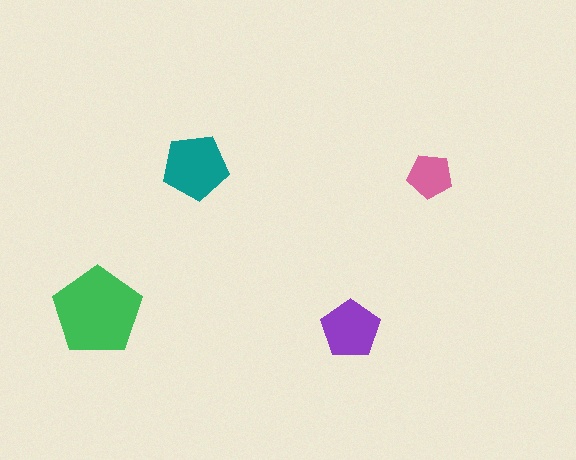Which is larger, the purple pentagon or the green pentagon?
The green one.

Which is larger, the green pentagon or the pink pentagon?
The green one.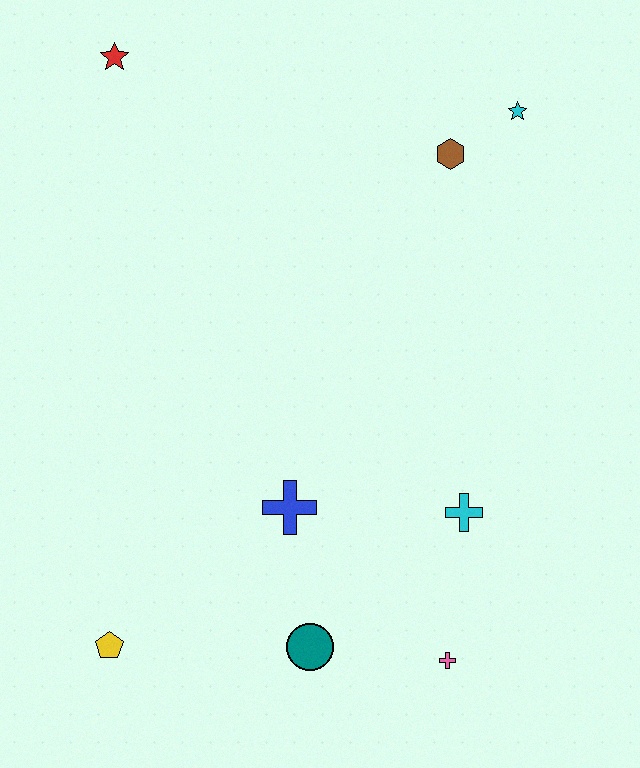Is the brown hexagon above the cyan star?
No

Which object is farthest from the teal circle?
The red star is farthest from the teal circle.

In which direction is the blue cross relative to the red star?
The blue cross is below the red star.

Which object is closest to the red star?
The brown hexagon is closest to the red star.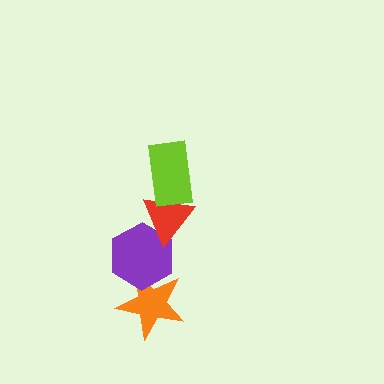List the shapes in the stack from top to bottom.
From top to bottom: the lime rectangle, the red triangle, the purple hexagon, the orange star.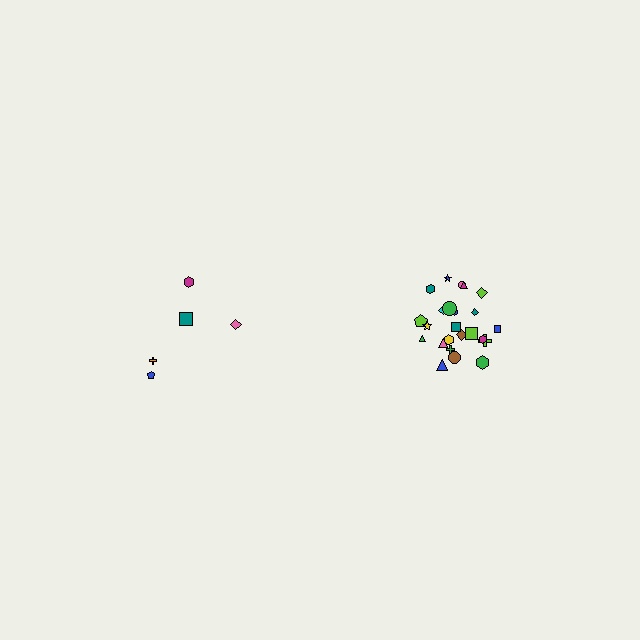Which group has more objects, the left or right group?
The right group.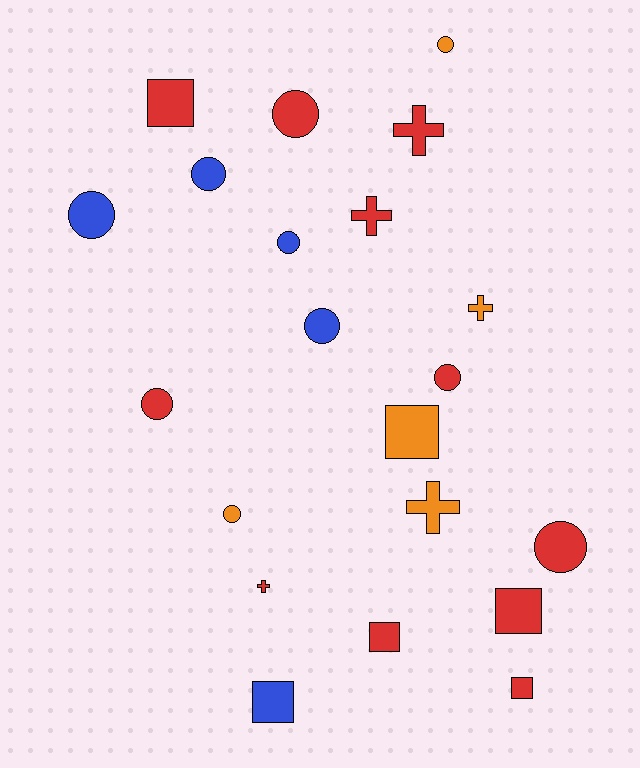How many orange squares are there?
There is 1 orange square.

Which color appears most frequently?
Red, with 11 objects.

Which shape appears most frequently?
Circle, with 10 objects.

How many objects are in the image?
There are 21 objects.